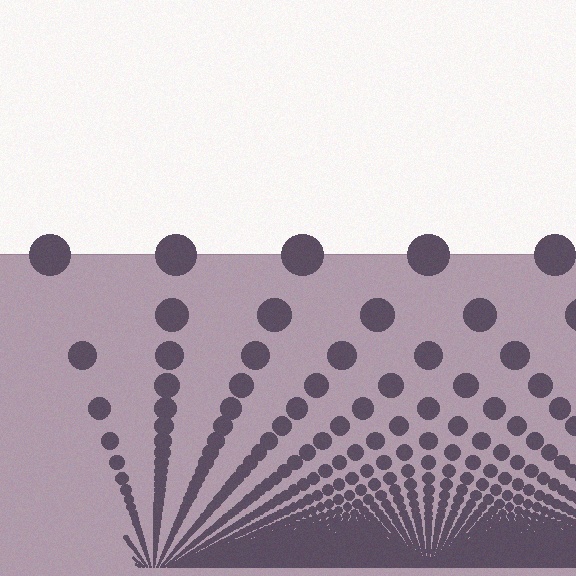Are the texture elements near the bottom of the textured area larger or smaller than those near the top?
Smaller. The gradient is inverted — elements near the bottom are smaller and denser.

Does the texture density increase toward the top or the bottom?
Density increases toward the bottom.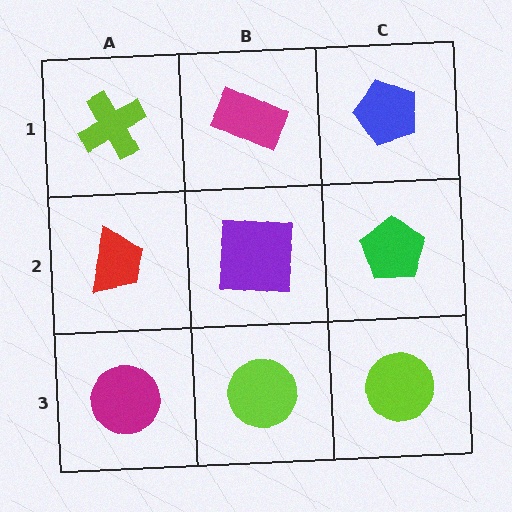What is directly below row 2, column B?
A lime circle.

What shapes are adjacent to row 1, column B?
A purple square (row 2, column B), a lime cross (row 1, column A), a blue pentagon (row 1, column C).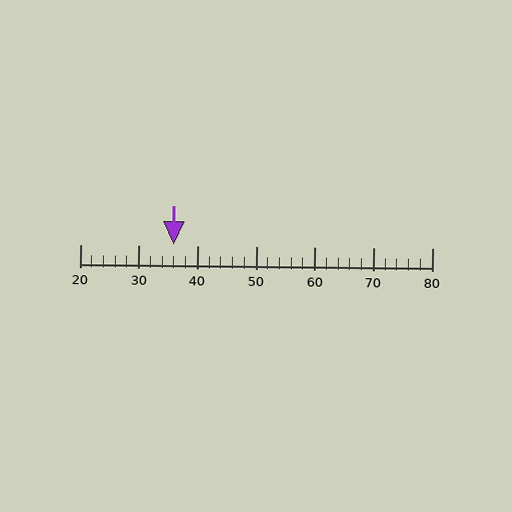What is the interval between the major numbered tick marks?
The major tick marks are spaced 10 units apart.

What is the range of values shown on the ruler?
The ruler shows values from 20 to 80.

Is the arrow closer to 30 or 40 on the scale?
The arrow is closer to 40.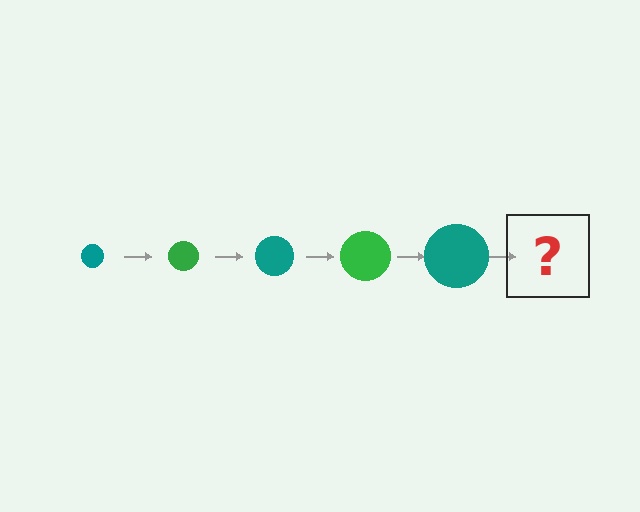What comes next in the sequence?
The next element should be a green circle, larger than the previous one.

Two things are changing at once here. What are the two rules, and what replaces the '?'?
The two rules are that the circle grows larger each step and the color cycles through teal and green. The '?' should be a green circle, larger than the previous one.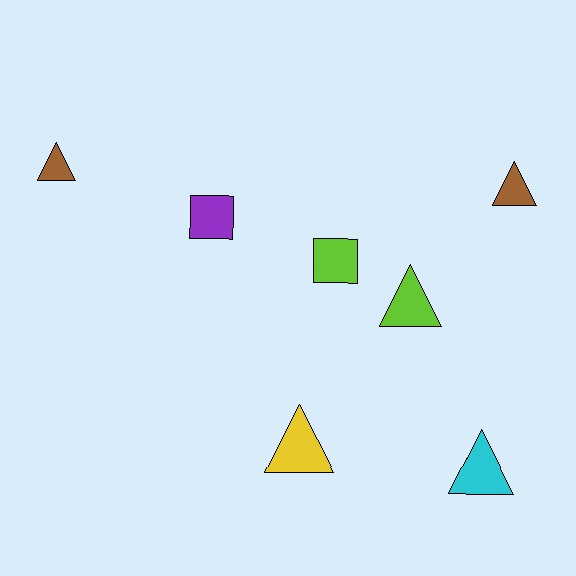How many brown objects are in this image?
There are 2 brown objects.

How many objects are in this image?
There are 7 objects.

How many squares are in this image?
There are 2 squares.